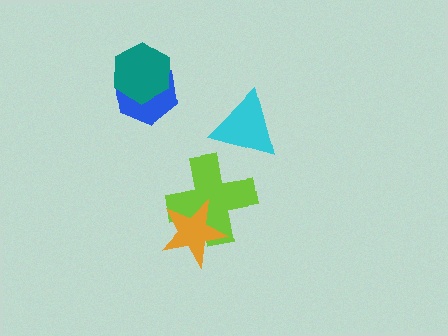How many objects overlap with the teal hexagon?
1 object overlaps with the teal hexagon.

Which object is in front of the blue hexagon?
The teal hexagon is in front of the blue hexagon.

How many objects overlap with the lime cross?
1 object overlaps with the lime cross.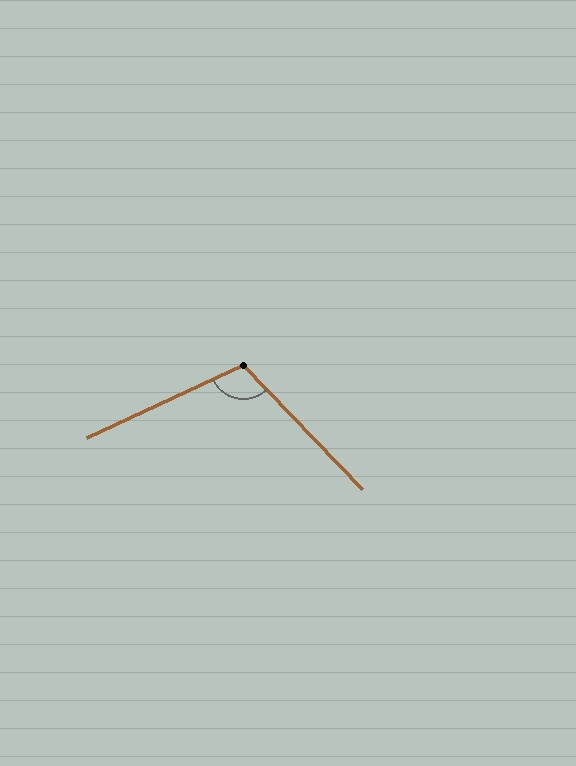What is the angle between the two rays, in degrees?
Approximately 109 degrees.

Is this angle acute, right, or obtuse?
It is obtuse.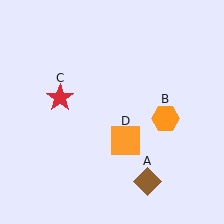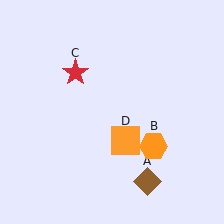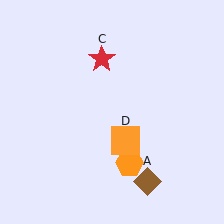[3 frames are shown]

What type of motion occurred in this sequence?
The orange hexagon (object B), red star (object C) rotated clockwise around the center of the scene.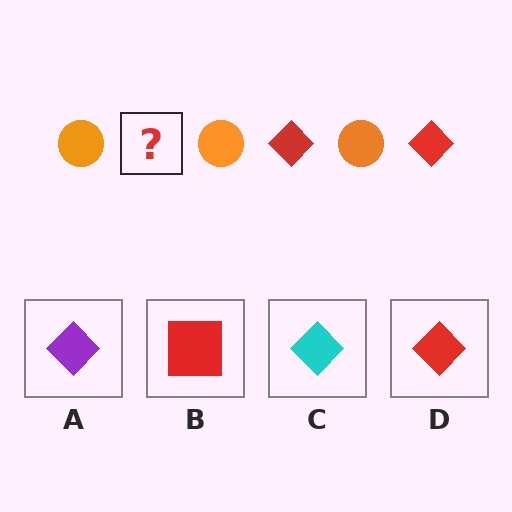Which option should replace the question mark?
Option D.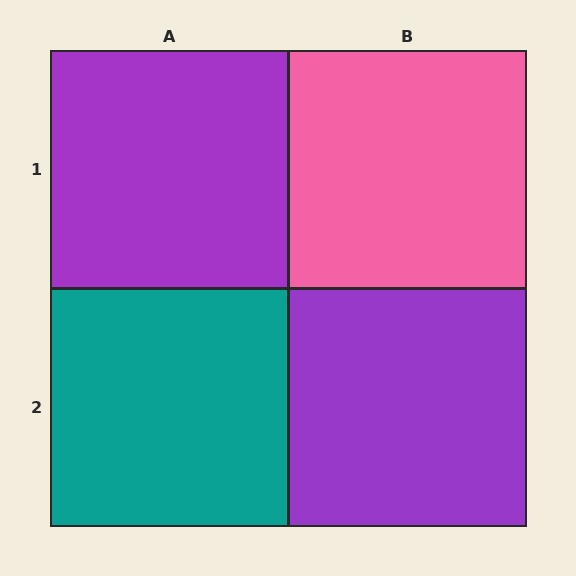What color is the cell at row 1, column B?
Pink.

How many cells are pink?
1 cell is pink.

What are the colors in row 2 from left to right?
Teal, purple.